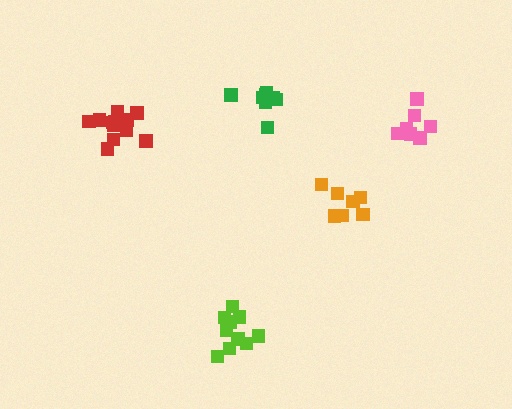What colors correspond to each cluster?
The clusters are colored: pink, lime, green, orange, red.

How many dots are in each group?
Group 1: 7 dots, Group 2: 11 dots, Group 3: 8 dots, Group 4: 7 dots, Group 5: 12 dots (45 total).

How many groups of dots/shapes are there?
There are 5 groups.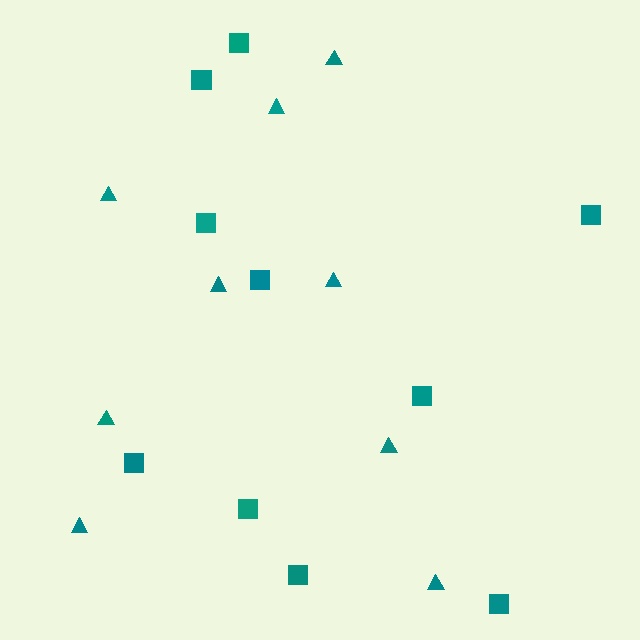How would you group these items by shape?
There are 2 groups: one group of squares (10) and one group of triangles (9).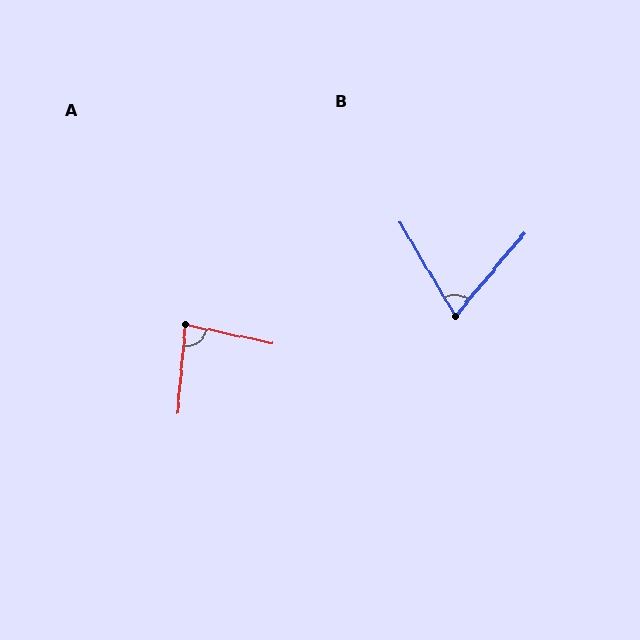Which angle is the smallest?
B, at approximately 70 degrees.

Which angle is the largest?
A, at approximately 83 degrees.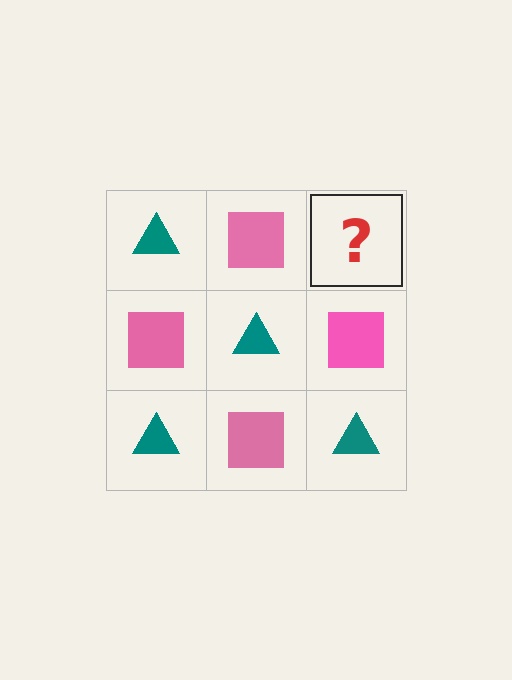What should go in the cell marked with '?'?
The missing cell should contain a teal triangle.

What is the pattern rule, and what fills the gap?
The rule is that it alternates teal triangle and pink square in a checkerboard pattern. The gap should be filled with a teal triangle.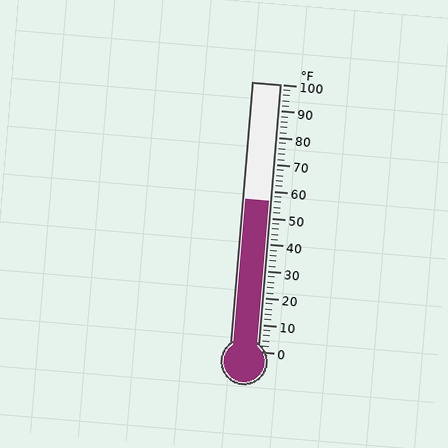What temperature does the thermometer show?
The thermometer shows approximately 56°F.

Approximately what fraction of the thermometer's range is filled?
The thermometer is filled to approximately 55% of its range.